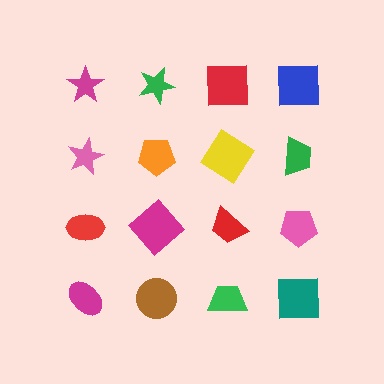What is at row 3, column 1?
A red ellipse.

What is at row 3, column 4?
A pink pentagon.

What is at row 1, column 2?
A green star.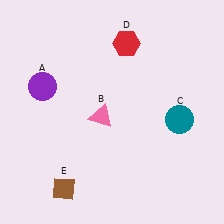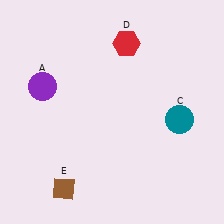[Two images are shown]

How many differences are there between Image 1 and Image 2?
There is 1 difference between the two images.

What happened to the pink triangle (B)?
The pink triangle (B) was removed in Image 2. It was in the bottom-left area of Image 1.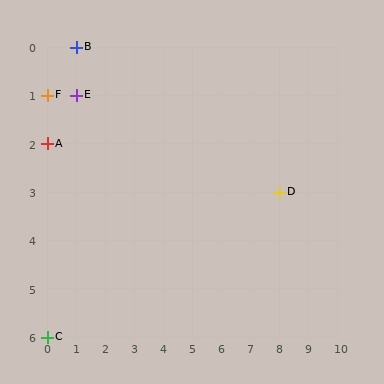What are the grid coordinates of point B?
Point B is at grid coordinates (1, 0).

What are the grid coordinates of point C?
Point C is at grid coordinates (0, 6).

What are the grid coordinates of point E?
Point E is at grid coordinates (1, 1).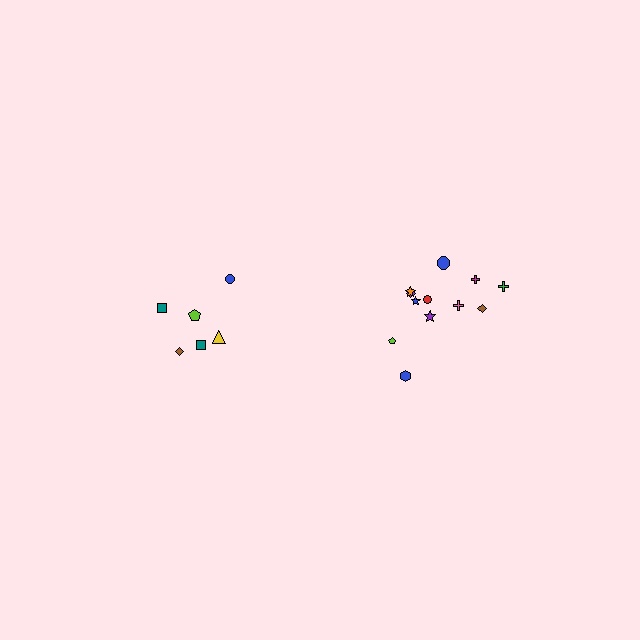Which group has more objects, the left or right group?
The right group.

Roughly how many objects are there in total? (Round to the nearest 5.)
Roughly 20 objects in total.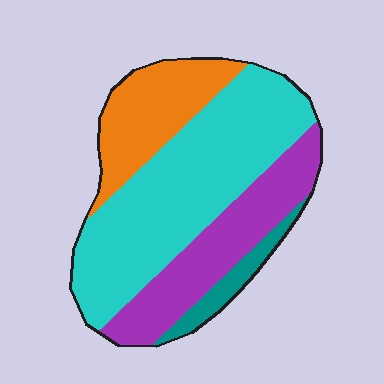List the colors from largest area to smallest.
From largest to smallest: cyan, purple, orange, teal.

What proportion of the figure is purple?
Purple covers 25% of the figure.